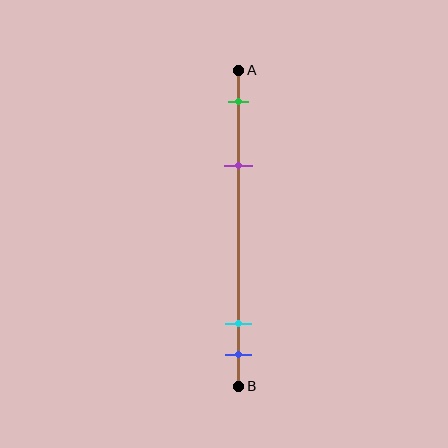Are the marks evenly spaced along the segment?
No, the marks are not evenly spaced.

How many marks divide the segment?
There are 4 marks dividing the segment.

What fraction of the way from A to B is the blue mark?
The blue mark is approximately 90% (0.9) of the way from A to B.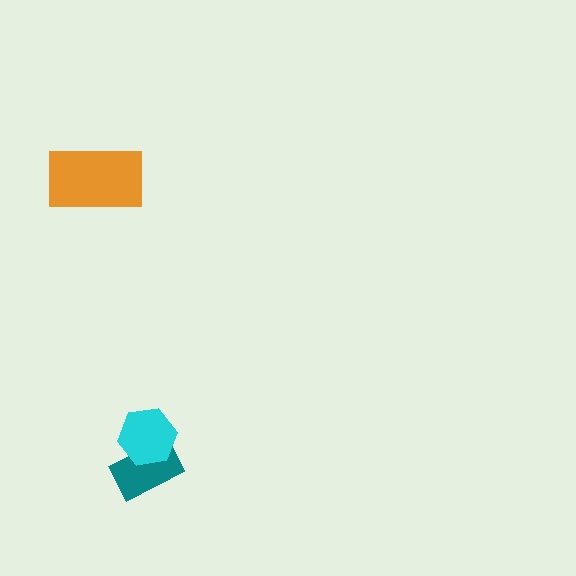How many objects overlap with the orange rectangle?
0 objects overlap with the orange rectangle.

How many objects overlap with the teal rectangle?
1 object overlaps with the teal rectangle.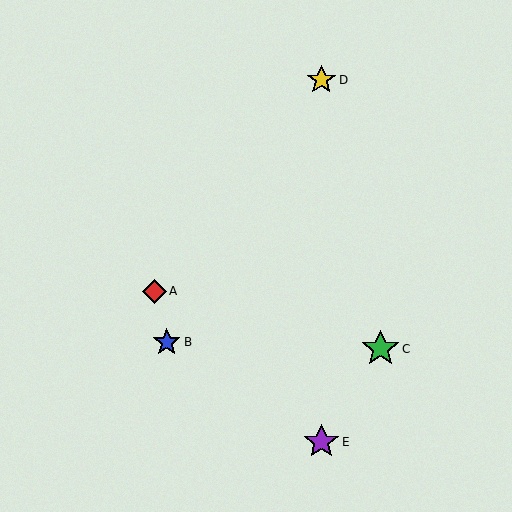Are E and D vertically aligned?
Yes, both are at x≈321.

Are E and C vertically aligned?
No, E is at x≈321 and C is at x≈380.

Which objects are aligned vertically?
Objects D, E are aligned vertically.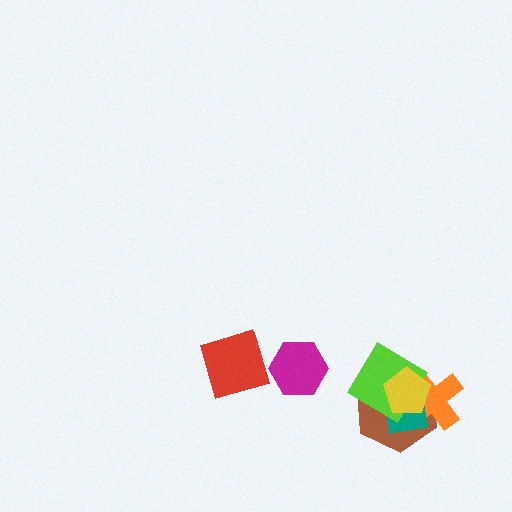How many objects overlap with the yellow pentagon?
4 objects overlap with the yellow pentagon.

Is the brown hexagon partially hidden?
Yes, it is partially covered by another shape.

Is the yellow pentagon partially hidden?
No, no other shape covers it.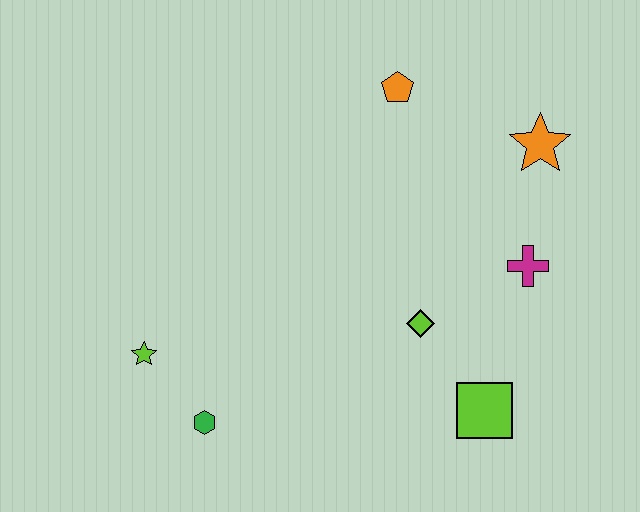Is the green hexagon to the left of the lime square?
Yes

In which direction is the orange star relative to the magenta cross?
The orange star is above the magenta cross.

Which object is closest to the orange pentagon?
The orange star is closest to the orange pentagon.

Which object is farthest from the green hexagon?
The orange star is farthest from the green hexagon.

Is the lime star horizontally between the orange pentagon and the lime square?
No